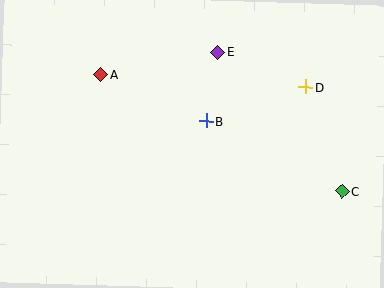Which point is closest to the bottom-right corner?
Point C is closest to the bottom-right corner.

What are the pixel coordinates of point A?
Point A is at (101, 74).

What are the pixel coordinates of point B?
Point B is at (206, 121).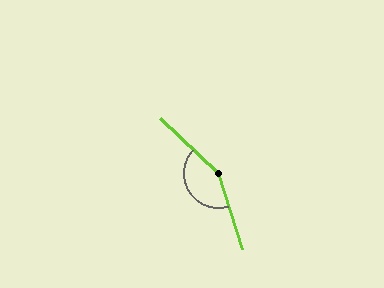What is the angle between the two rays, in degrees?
Approximately 150 degrees.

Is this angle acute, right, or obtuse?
It is obtuse.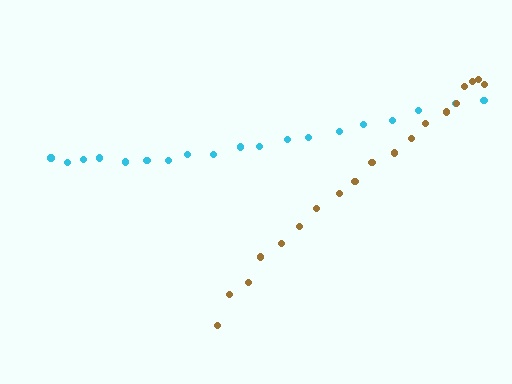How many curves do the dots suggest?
There are 2 distinct paths.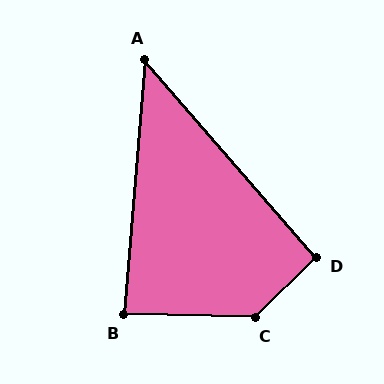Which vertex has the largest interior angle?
C, at approximately 134 degrees.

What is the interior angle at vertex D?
Approximately 93 degrees (approximately right).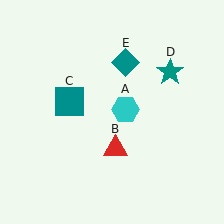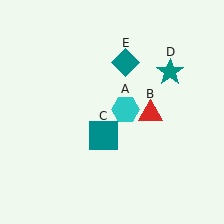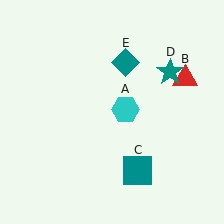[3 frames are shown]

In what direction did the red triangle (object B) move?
The red triangle (object B) moved up and to the right.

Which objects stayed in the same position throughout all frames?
Cyan hexagon (object A) and teal star (object D) and teal diamond (object E) remained stationary.